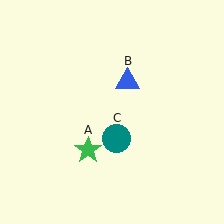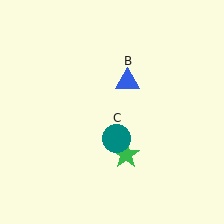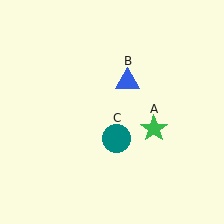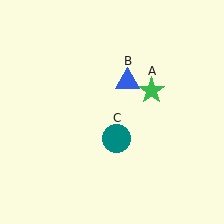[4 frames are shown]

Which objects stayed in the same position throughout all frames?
Blue triangle (object B) and teal circle (object C) remained stationary.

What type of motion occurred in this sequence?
The green star (object A) rotated counterclockwise around the center of the scene.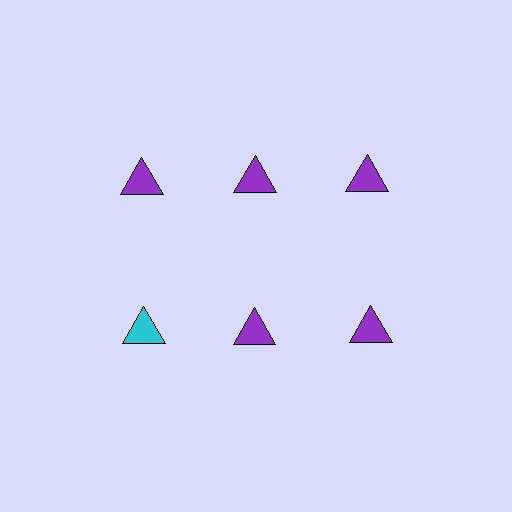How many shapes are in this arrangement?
There are 6 shapes arranged in a grid pattern.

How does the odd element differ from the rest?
It has a different color: cyan instead of purple.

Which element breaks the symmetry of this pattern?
The cyan triangle in the second row, leftmost column breaks the symmetry. All other shapes are purple triangles.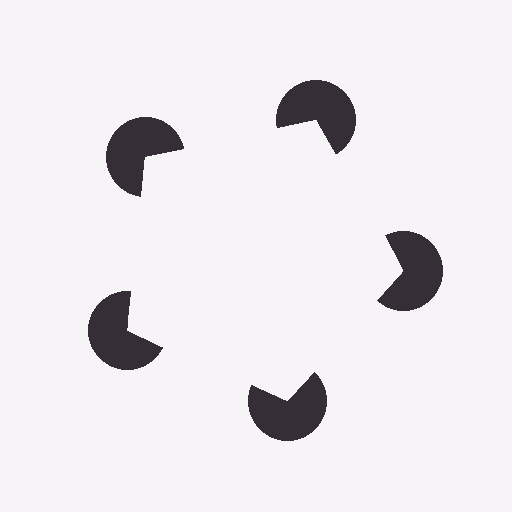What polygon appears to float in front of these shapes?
An illusory pentagon — its edges are inferred from the aligned wedge cuts in the pac-man discs, not physically drawn.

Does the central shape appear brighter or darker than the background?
It typically appears slightly brighter than the background, even though no actual brightness change is drawn.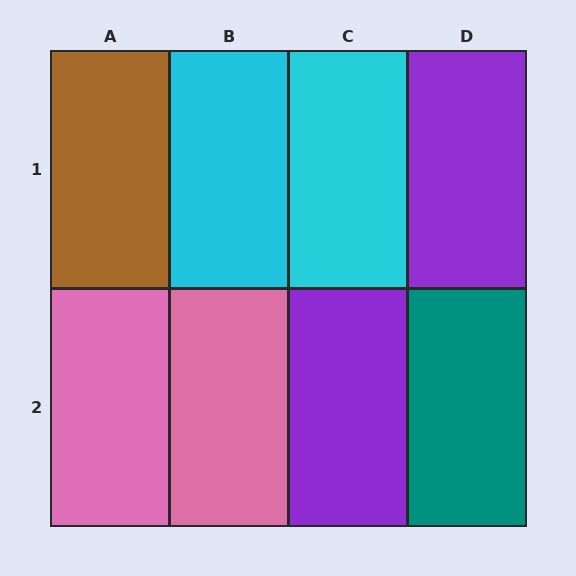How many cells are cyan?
2 cells are cyan.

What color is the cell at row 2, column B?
Pink.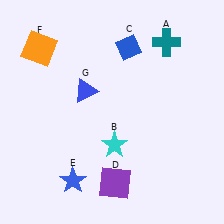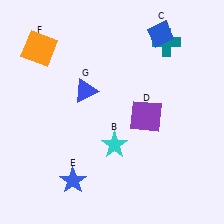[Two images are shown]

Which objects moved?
The objects that moved are: the blue diamond (C), the purple square (D).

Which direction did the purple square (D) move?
The purple square (D) moved up.